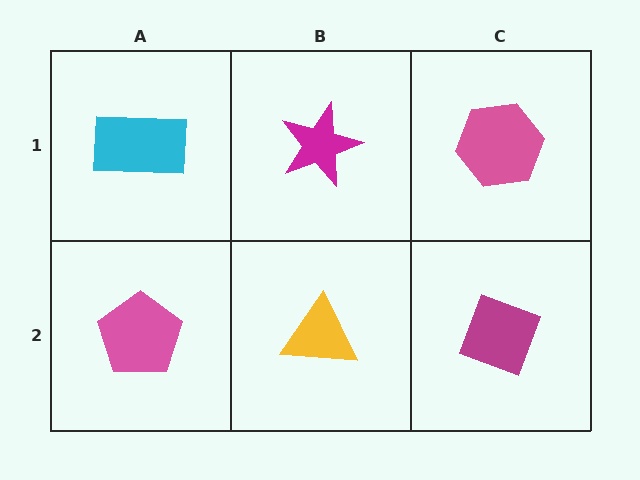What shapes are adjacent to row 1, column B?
A yellow triangle (row 2, column B), a cyan rectangle (row 1, column A), a pink hexagon (row 1, column C).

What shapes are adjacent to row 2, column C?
A pink hexagon (row 1, column C), a yellow triangle (row 2, column B).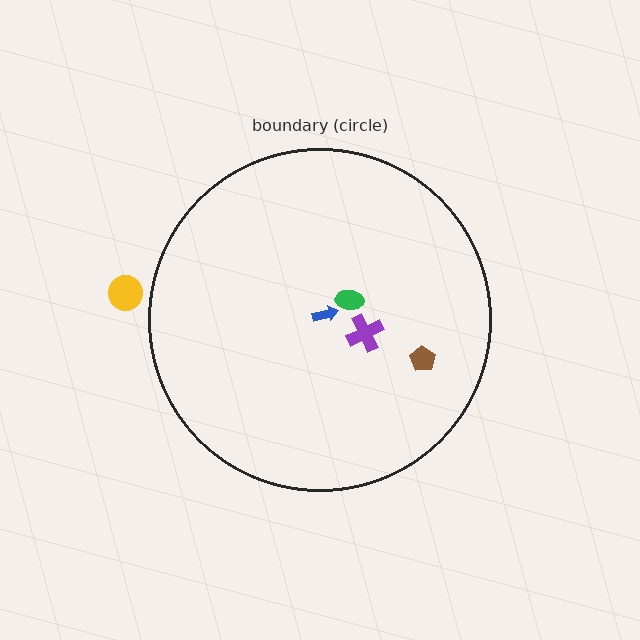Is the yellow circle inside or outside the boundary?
Outside.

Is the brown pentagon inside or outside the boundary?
Inside.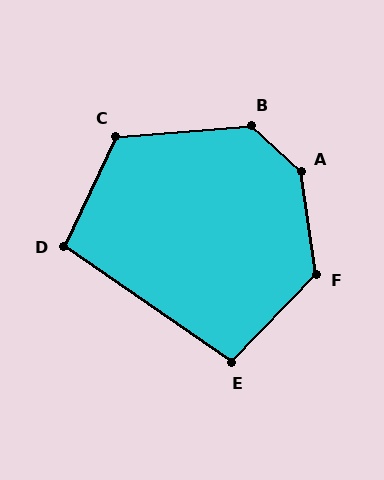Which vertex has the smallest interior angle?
E, at approximately 99 degrees.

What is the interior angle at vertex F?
Approximately 128 degrees (obtuse).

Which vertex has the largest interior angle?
A, at approximately 141 degrees.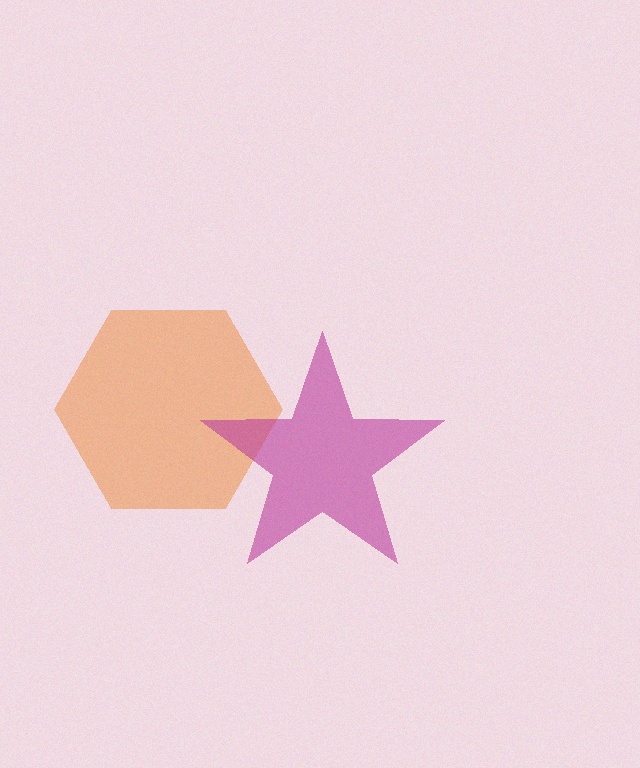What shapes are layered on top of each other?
The layered shapes are: an orange hexagon, a magenta star.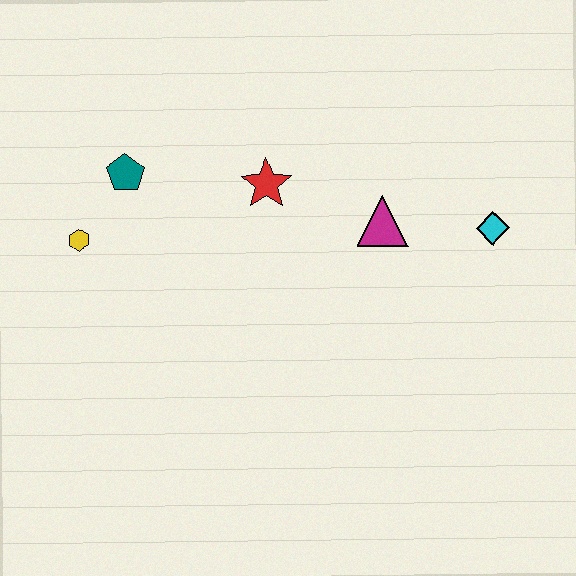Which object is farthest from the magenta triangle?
The yellow hexagon is farthest from the magenta triangle.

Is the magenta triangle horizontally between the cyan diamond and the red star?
Yes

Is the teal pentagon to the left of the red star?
Yes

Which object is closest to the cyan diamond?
The magenta triangle is closest to the cyan diamond.